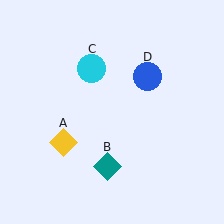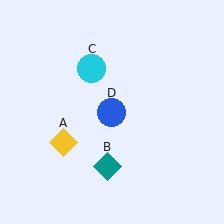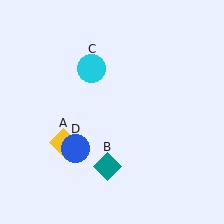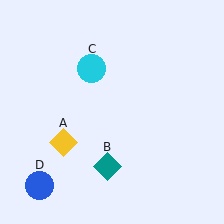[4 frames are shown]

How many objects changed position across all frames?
1 object changed position: blue circle (object D).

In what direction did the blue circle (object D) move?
The blue circle (object D) moved down and to the left.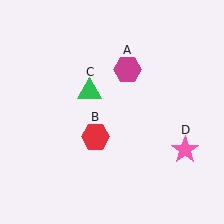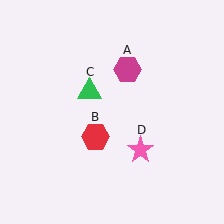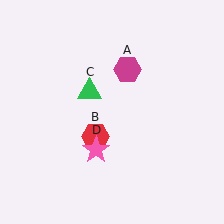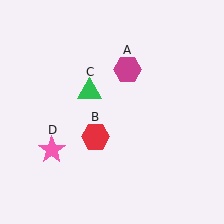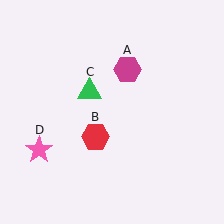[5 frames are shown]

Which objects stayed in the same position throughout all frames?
Magenta hexagon (object A) and red hexagon (object B) and green triangle (object C) remained stationary.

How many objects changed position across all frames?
1 object changed position: pink star (object D).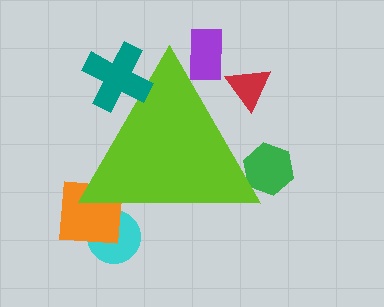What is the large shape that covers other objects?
A lime triangle.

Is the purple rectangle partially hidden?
Yes, the purple rectangle is partially hidden behind the lime triangle.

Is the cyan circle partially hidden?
Yes, the cyan circle is partially hidden behind the lime triangle.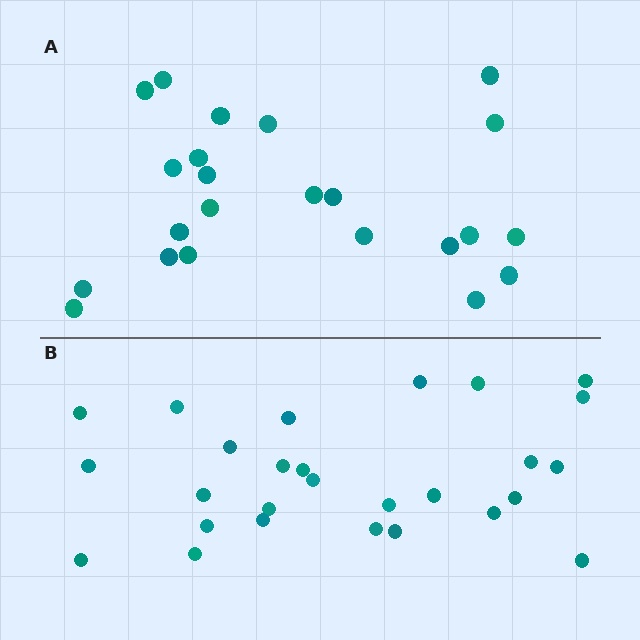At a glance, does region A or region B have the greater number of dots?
Region B (the bottom region) has more dots.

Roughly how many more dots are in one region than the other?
Region B has about 4 more dots than region A.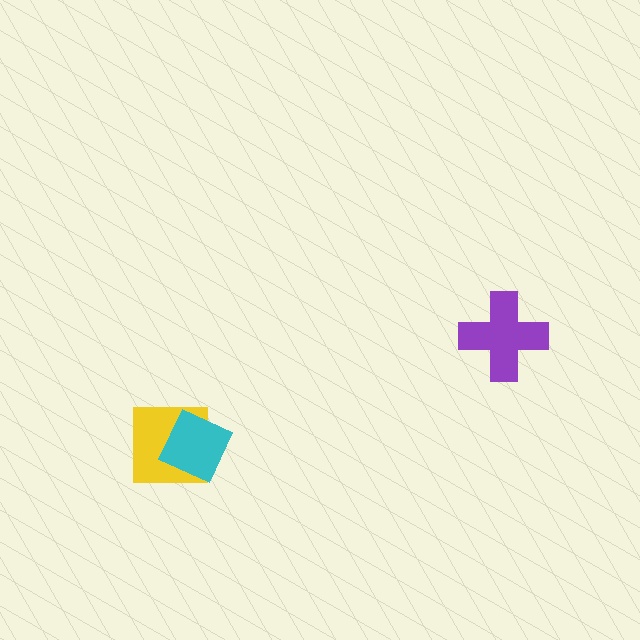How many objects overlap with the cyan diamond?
1 object overlaps with the cyan diamond.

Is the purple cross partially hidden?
No, no other shape covers it.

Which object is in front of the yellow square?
The cyan diamond is in front of the yellow square.